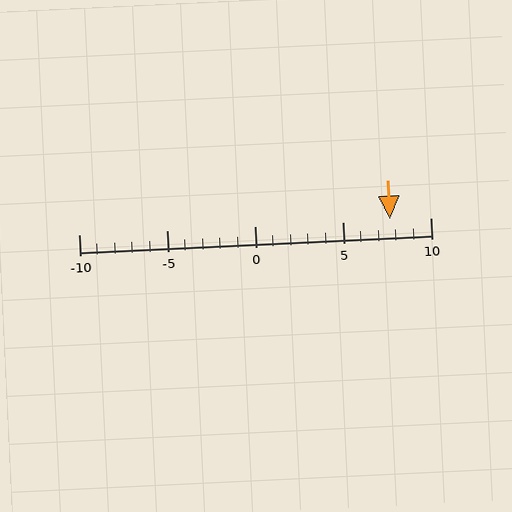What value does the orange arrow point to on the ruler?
The orange arrow points to approximately 8.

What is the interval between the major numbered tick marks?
The major tick marks are spaced 5 units apart.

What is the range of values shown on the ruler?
The ruler shows values from -10 to 10.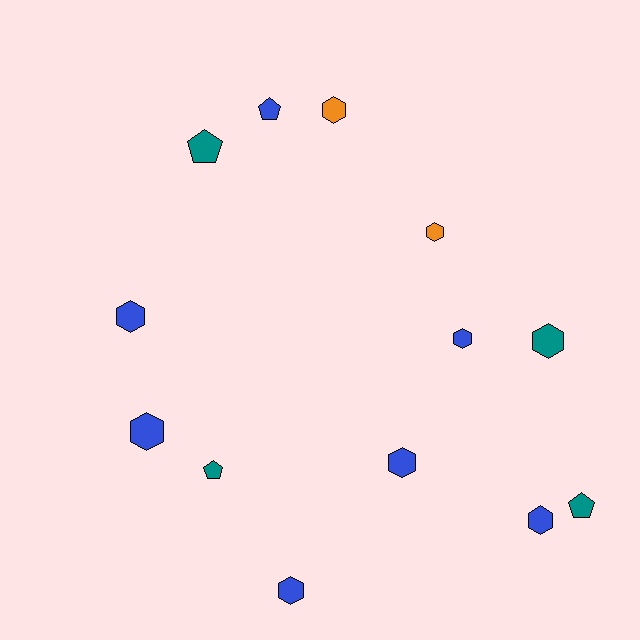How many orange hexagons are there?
There are 2 orange hexagons.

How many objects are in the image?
There are 13 objects.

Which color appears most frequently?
Blue, with 7 objects.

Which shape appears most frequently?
Hexagon, with 9 objects.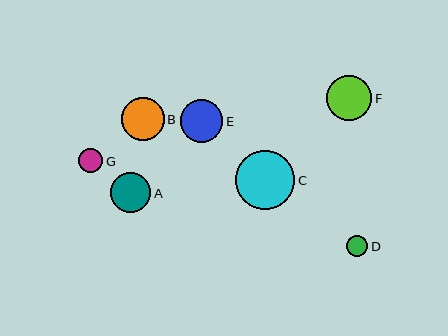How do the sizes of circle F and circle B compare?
Circle F and circle B are approximately the same size.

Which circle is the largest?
Circle C is the largest with a size of approximately 59 pixels.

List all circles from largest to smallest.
From largest to smallest: C, F, B, E, A, G, D.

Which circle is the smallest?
Circle D is the smallest with a size of approximately 21 pixels.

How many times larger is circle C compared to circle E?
Circle C is approximately 1.4 times the size of circle E.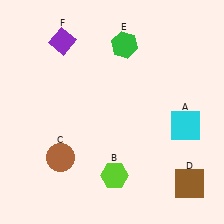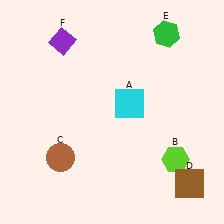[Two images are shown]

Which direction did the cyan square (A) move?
The cyan square (A) moved left.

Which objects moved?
The objects that moved are: the cyan square (A), the lime hexagon (B), the green hexagon (E).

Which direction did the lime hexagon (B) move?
The lime hexagon (B) moved right.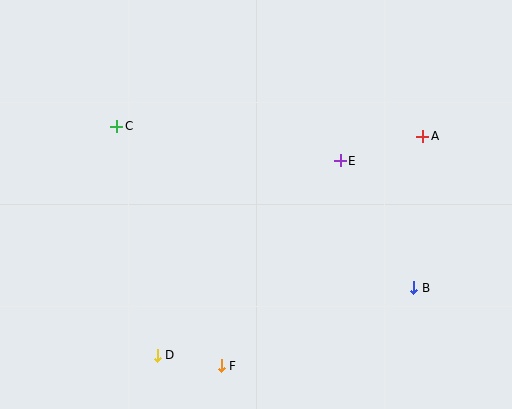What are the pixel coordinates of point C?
Point C is at (117, 126).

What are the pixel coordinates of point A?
Point A is at (423, 136).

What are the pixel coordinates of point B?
Point B is at (414, 288).